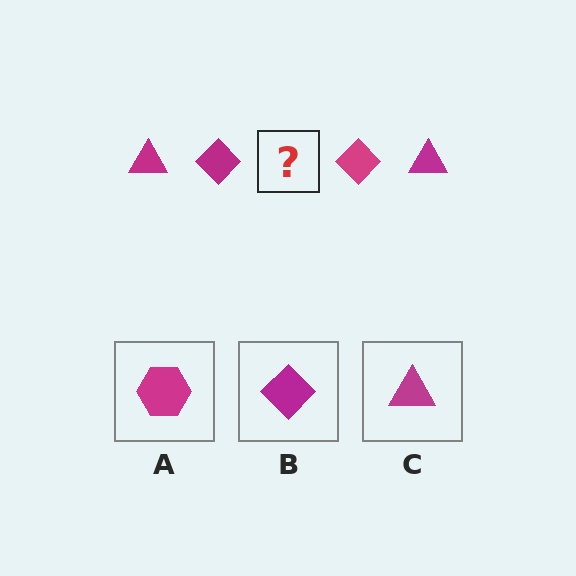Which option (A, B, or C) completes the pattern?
C.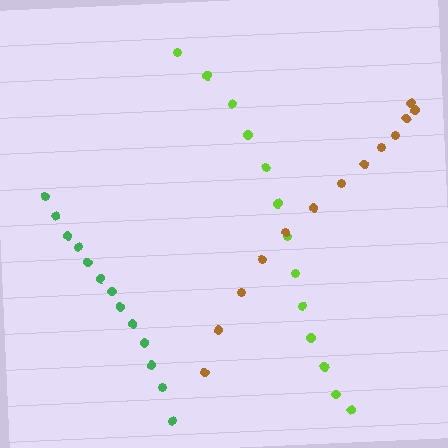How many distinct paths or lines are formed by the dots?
There are 3 distinct paths.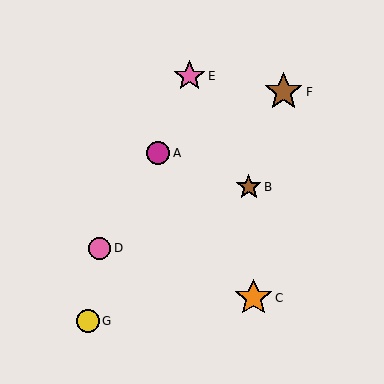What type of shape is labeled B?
Shape B is a brown star.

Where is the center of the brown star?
The center of the brown star is at (249, 187).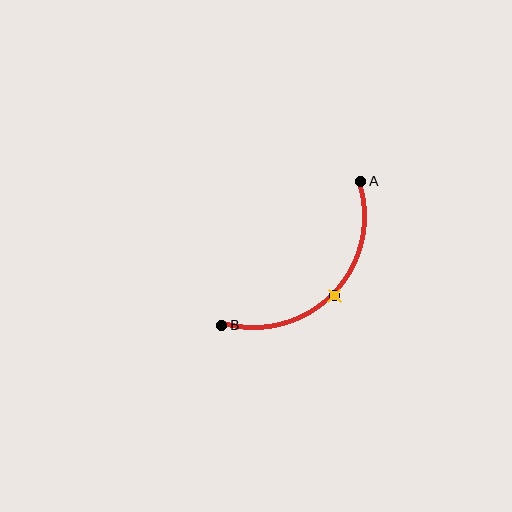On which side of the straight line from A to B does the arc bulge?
The arc bulges below and to the right of the straight line connecting A and B.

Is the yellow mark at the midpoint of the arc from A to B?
Yes. The yellow mark lies on the arc at equal arc-length from both A and B — it is the arc midpoint.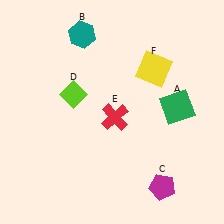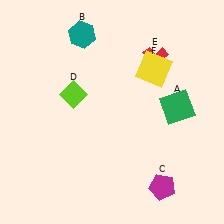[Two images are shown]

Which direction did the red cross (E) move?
The red cross (E) moved up.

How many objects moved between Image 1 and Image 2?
1 object moved between the two images.